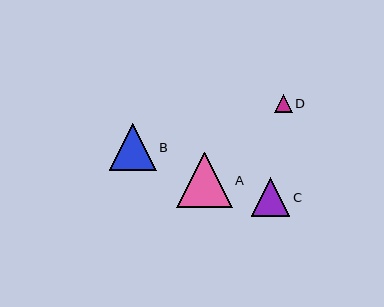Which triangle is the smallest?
Triangle D is the smallest with a size of approximately 18 pixels.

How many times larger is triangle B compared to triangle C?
Triangle B is approximately 1.2 times the size of triangle C.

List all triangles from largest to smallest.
From largest to smallest: A, B, C, D.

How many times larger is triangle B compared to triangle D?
Triangle B is approximately 2.6 times the size of triangle D.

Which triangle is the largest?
Triangle A is the largest with a size of approximately 56 pixels.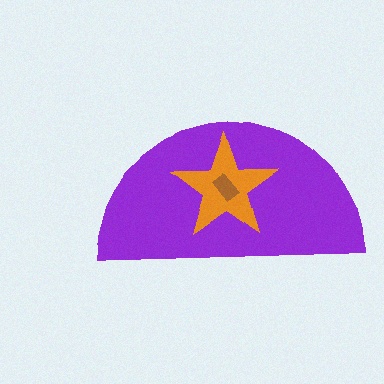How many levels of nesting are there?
3.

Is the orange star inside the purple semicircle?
Yes.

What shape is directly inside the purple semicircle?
The orange star.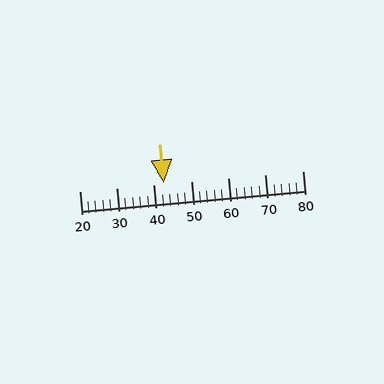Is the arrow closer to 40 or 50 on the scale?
The arrow is closer to 40.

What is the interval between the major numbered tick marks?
The major tick marks are spaced 10 units apart.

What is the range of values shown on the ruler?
The ruler shows values from 20 to 80.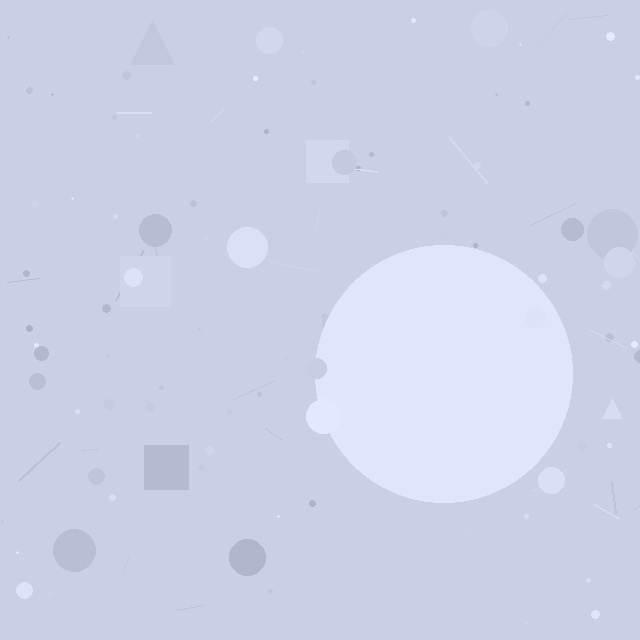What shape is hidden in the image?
A circle is hidden in the image.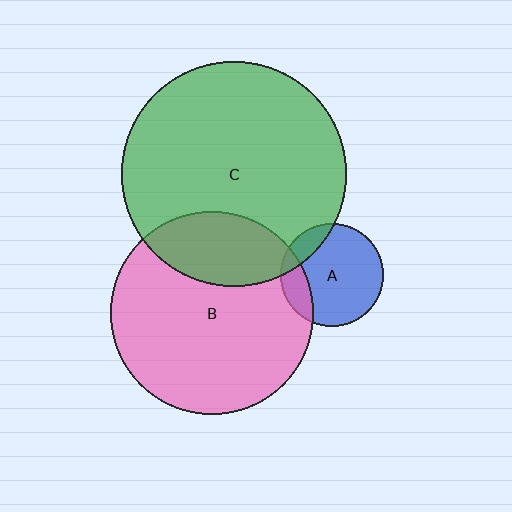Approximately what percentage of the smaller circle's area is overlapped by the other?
Approximately 25%.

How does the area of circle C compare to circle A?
Approximately 4.7 times.